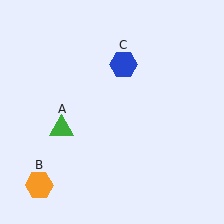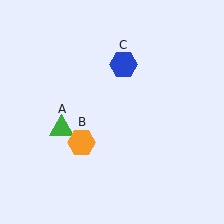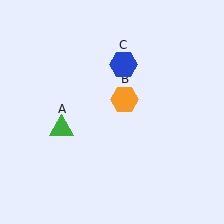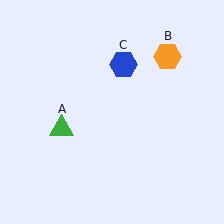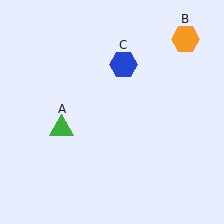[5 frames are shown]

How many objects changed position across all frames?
1 object changed position: orange hexagon (object B).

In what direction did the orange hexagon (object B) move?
The orange hexagon (object B) moved up and to the right.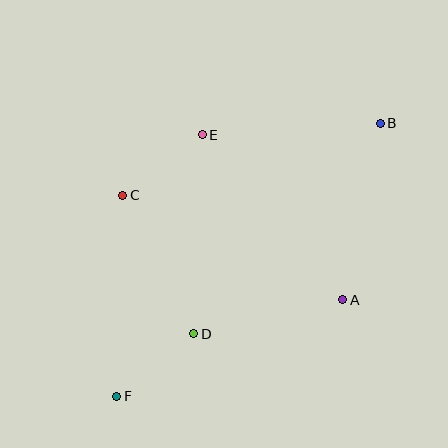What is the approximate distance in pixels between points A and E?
The distance between A and E is approximately 217 pixels.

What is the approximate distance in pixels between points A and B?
The distance between A and B is approximately 180 pixels.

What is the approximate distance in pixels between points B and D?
The distance between B and D is approximately 281 pixels.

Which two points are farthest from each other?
Points B and F are farthest from each other.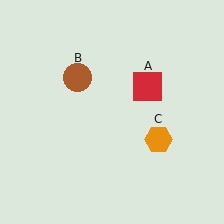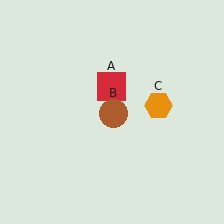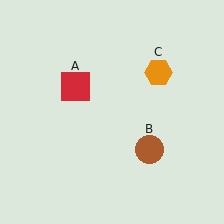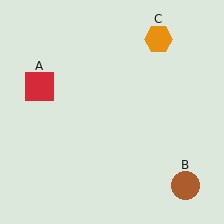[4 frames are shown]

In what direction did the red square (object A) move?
The red square (object A) moved left.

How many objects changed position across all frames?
3 objects changed position: red square (object A), brown circle (object B), orange hexagon (object C).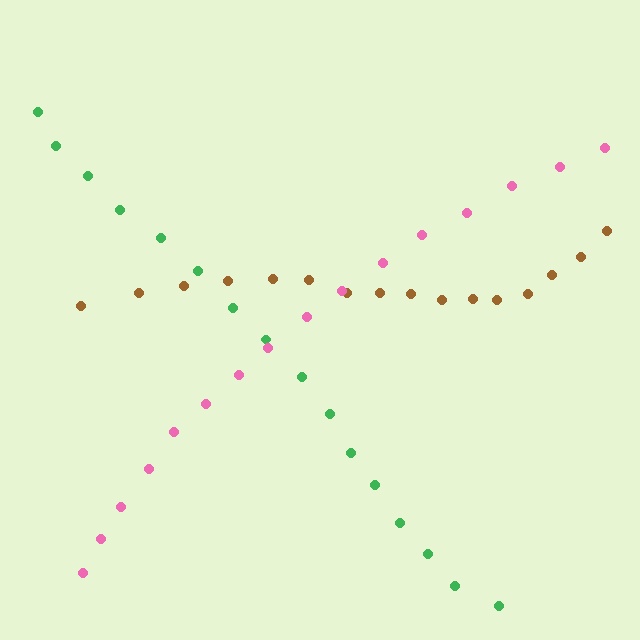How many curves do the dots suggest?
There are 3 distinct paths.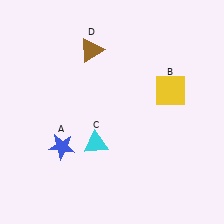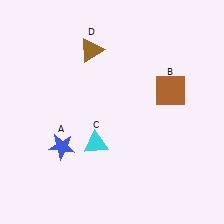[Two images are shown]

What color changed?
The square (B) changed from yellow in Image 1 to brown in Image 2.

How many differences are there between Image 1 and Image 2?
There is 1 difference between the two images.